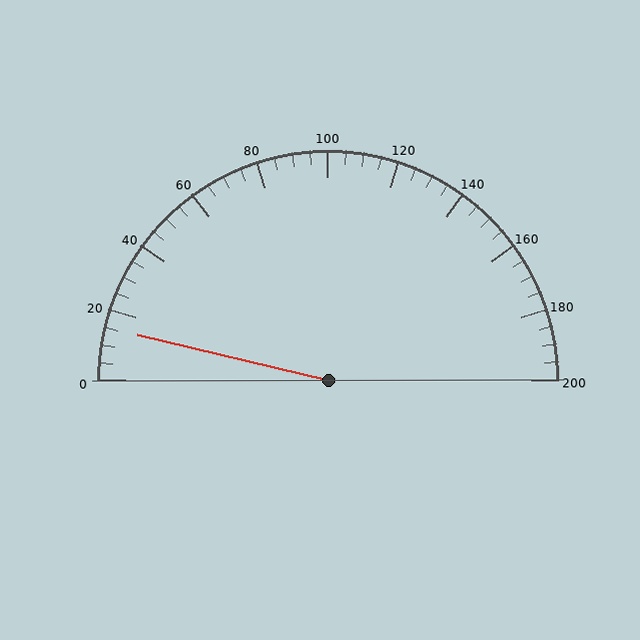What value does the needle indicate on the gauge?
The needle indicates approximately 15.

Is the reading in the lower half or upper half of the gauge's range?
The reading is in the lower half of the range (0 to 200).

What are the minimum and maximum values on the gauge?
The gauge ranges from 0 to 200.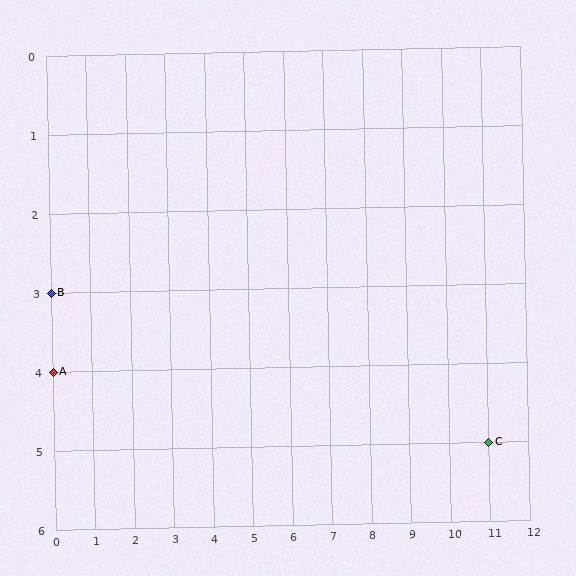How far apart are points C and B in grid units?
Points C and B are 11 columns and 2 rows apart (about 11.2 grid units diagonally).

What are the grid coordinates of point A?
Point A is at grid coordinates (0, 4).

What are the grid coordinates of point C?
Point C is at grid coordinates (11, 5).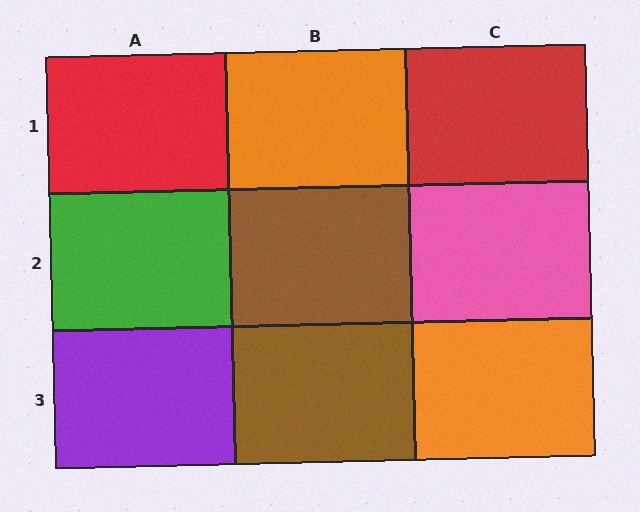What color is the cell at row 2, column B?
Brown.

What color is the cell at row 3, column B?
Brown.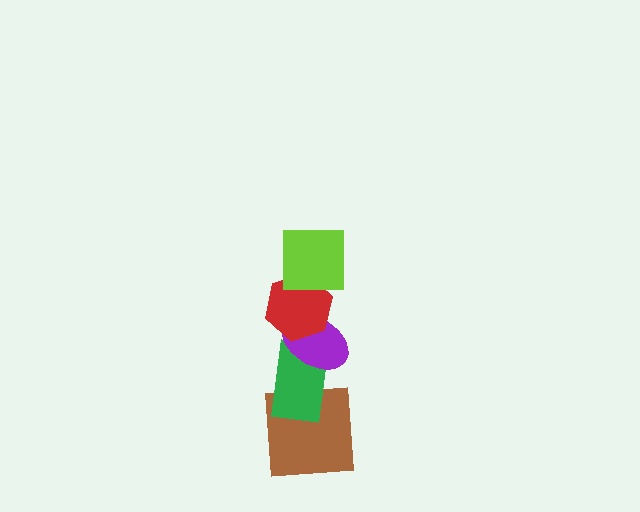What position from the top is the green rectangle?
The green rectangle is 4th from the top.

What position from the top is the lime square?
The lime square is 1st from the top.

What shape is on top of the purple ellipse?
The red hexagon is on top of the purple ellipse.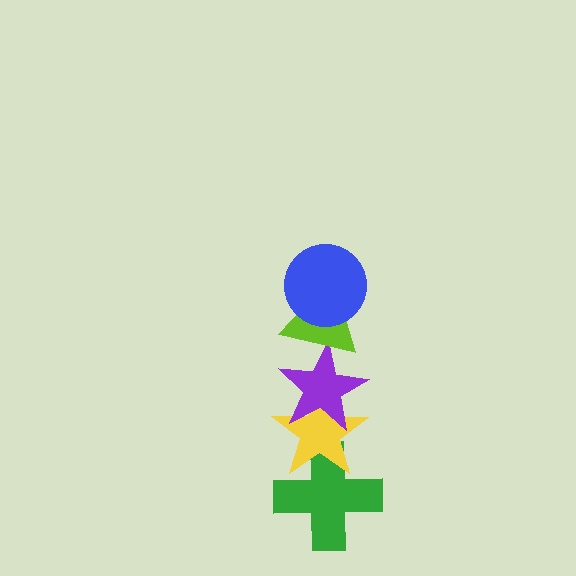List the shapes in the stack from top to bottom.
From top to bottom: the blue circle, the lime triangle, the purple star, the yellow star, the green cross.